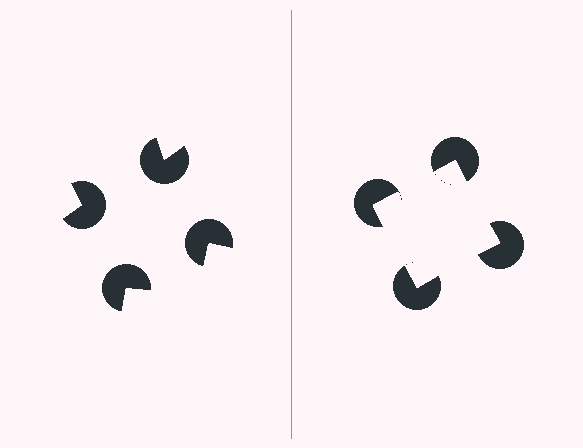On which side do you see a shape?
An illusory square appears on the right side. On the left side the wedge cuts are rotated, so no coherent shape forms.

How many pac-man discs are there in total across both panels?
8 — 4 on each side.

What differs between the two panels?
The pac-man discs are positioned identically on both sides; only the wedge orientations differ. On the right they align to a square; on the left they are misaligned.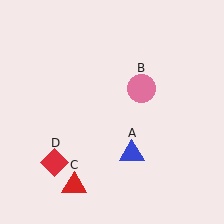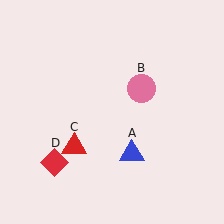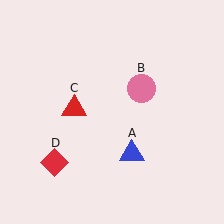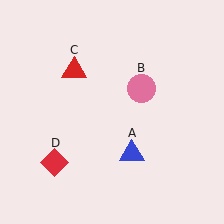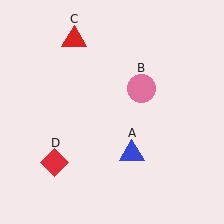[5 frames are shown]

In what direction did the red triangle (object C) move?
The red triangle (object C) moved up.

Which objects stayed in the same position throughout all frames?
Blue triangle (object A) and pink circle (object B) and red diamond (object D) remained stationary.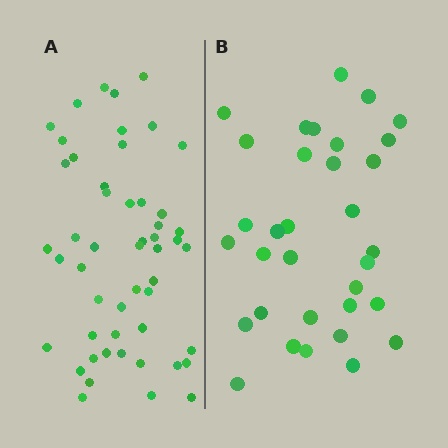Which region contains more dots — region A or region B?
Region A (the left region) has more dots.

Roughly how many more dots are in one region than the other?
Region A has approximately 20 more dots than region B.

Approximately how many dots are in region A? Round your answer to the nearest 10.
About 50 dots. (The exact count is 51, which rounds to 50.)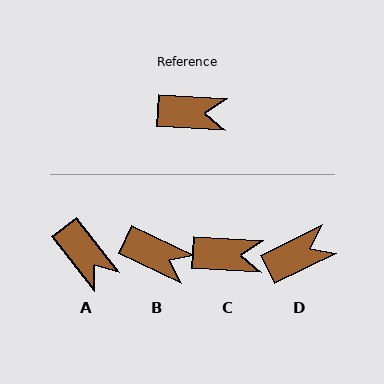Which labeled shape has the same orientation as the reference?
C.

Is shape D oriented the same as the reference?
No, it is off by about 30 degrees.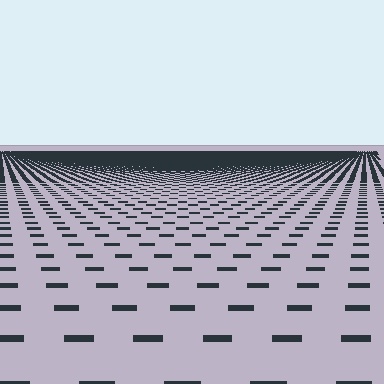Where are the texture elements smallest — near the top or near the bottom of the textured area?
Near the top.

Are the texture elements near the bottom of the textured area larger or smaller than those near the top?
Larger. Near the bottom, elements are closer to the viewer and appear at a bigger on-screen size.